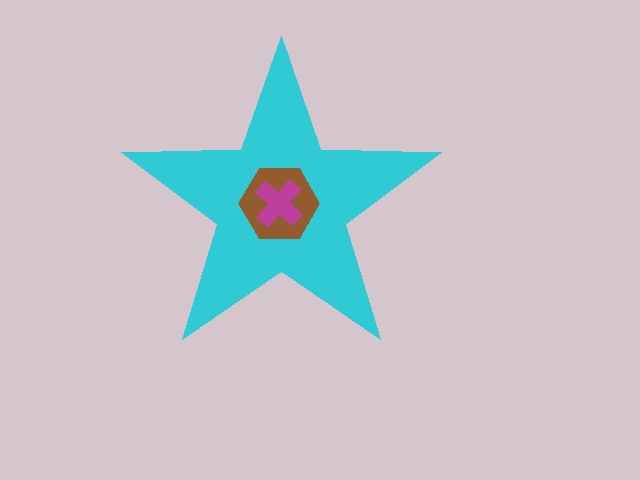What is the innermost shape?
The magenta cross.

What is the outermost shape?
The cyan star.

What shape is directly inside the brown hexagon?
The magenta cross.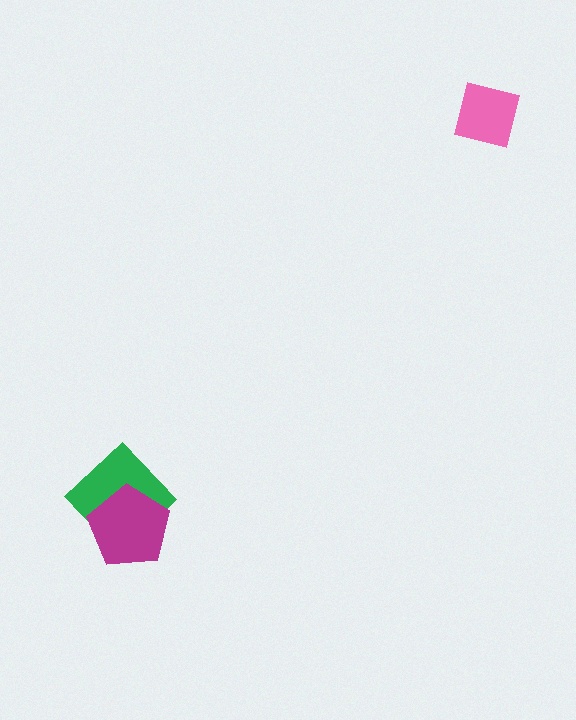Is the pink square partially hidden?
No, no other shape covers it.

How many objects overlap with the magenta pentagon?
1 object overlaps with the magenta pentagon.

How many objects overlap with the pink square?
0 objects overlap with the pink square.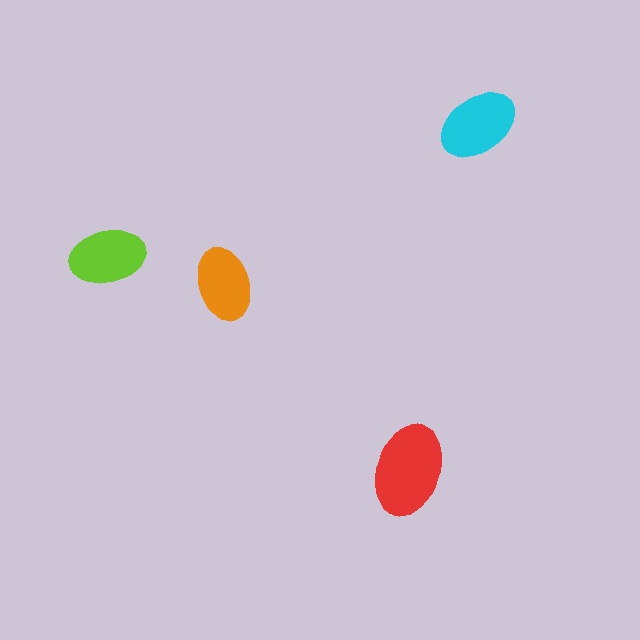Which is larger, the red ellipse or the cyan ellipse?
The red one.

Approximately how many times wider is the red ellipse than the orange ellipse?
About 1.5 times wider.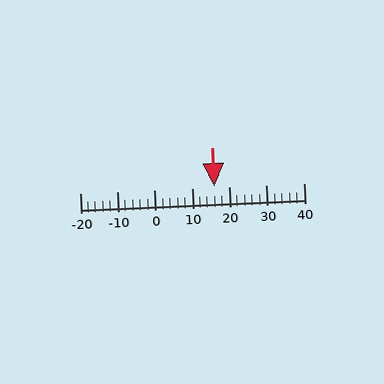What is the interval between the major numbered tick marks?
The major tick marks are spaced 10 units apart.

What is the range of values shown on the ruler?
The ruler shows values from -20 to 40.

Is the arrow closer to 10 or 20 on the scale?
The arrow is closer to 20.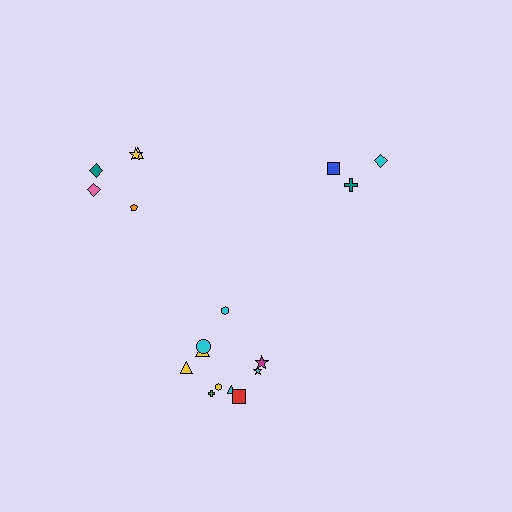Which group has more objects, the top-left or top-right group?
The top-left group.